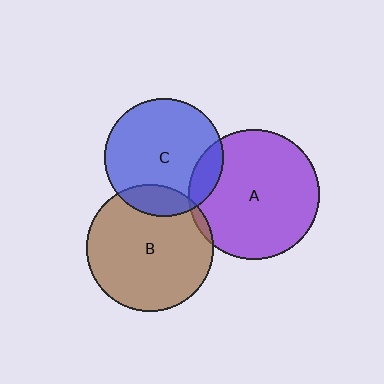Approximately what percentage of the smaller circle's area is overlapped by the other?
Approximately 15%.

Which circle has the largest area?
Circle A (purple).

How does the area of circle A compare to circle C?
Approximately 1.2 times.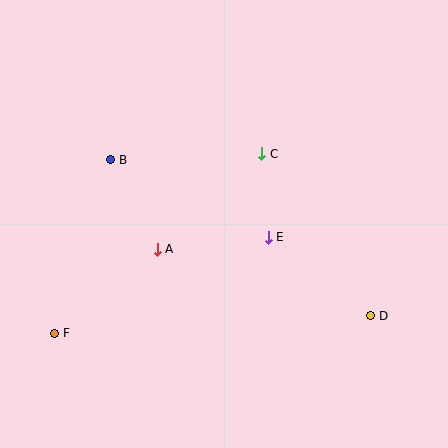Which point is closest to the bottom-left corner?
Point F is closest to the bottom-left corner.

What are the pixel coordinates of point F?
Point F is at (55, 333).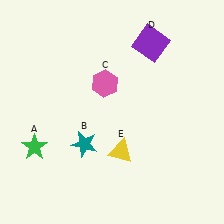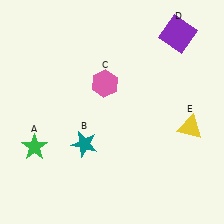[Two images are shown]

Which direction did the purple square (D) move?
The purple square (D) moved right.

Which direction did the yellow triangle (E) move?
The yellow triangle (E) moved right.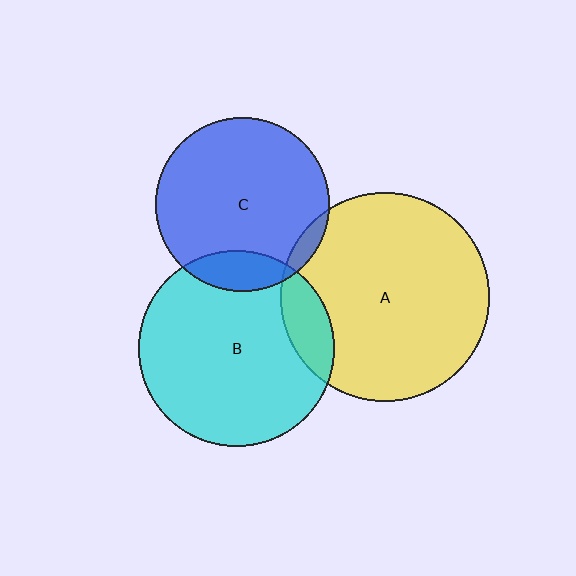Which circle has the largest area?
Circle A (yellow).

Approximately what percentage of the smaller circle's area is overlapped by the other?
Approximately 15%.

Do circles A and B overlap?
Yes.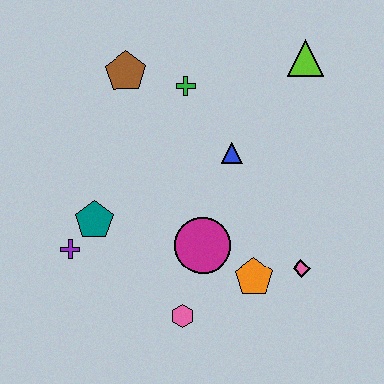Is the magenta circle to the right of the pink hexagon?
Yes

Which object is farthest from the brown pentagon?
The pink diamond is farthest from the brown pentagon.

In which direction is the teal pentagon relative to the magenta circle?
The teal pentagon is to the left of the magenta circle.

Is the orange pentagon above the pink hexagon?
Yes